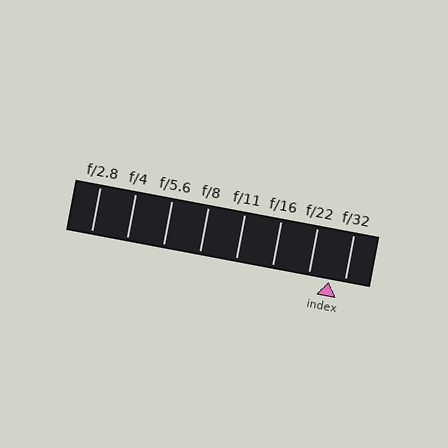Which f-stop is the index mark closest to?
The index mark is closest to f/32.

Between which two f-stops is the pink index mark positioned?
The index mark is between f/22 and f/32.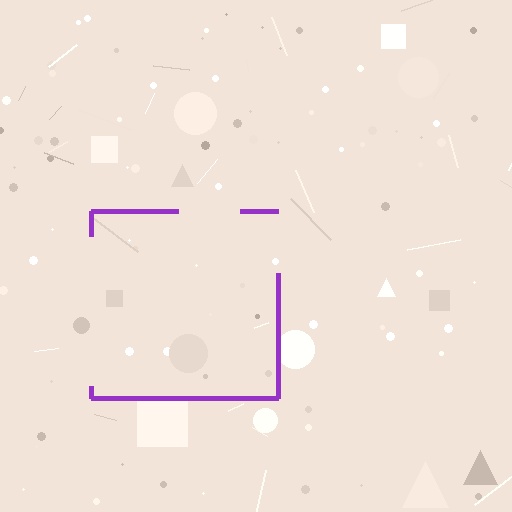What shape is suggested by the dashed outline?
The dashed outline suggests a square.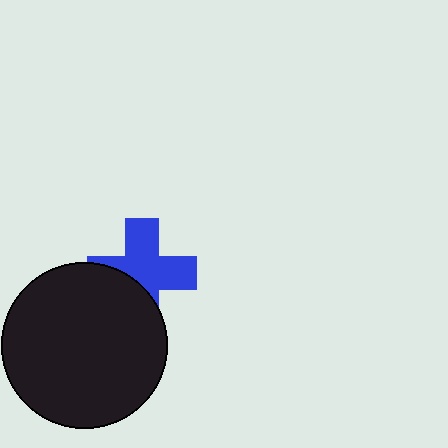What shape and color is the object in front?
The object in front is a black circle.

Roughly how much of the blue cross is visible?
About half of it is visible (roughly 64%).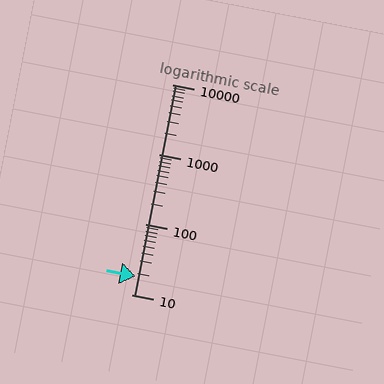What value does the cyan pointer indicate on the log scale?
The pointer indicates approximately 18.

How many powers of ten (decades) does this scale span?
The scale spans 3 decades, from 10 to 10000.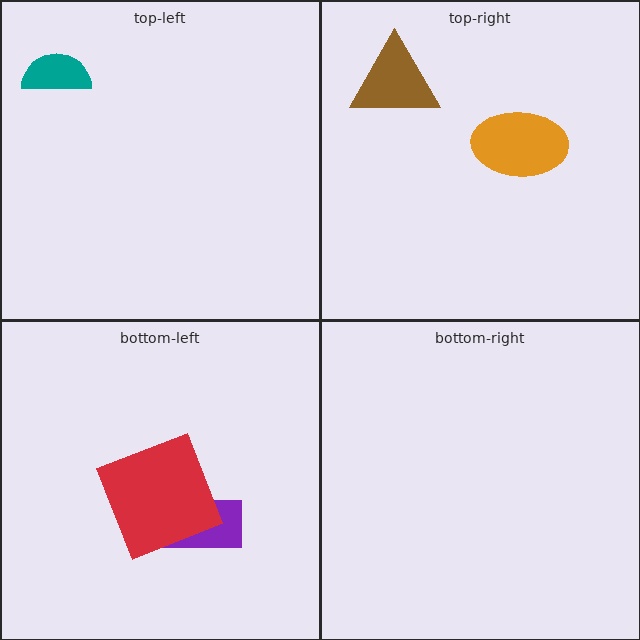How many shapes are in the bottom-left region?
2.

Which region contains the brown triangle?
The top-right region.